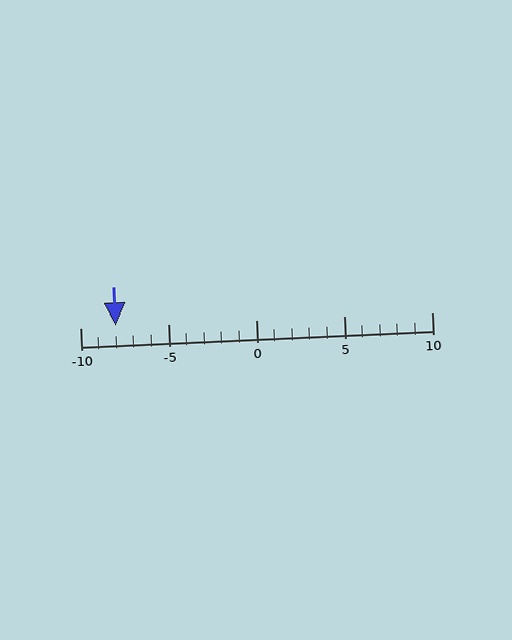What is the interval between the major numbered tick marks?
The major tick marks are spaced 5 units apart.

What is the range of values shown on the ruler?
The ruler shows values from -10 to 10.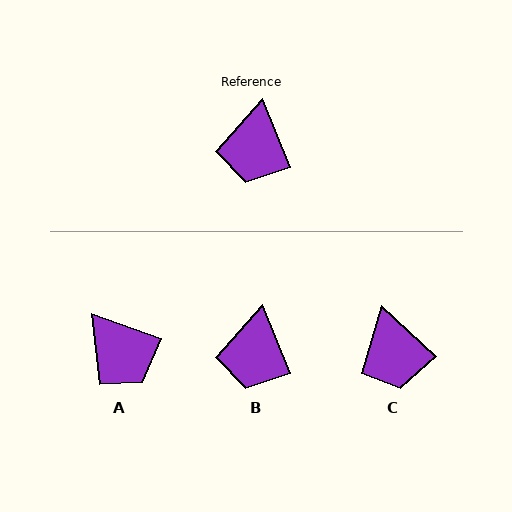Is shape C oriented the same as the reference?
No, it is off by about 24 degrees.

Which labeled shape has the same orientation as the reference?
B.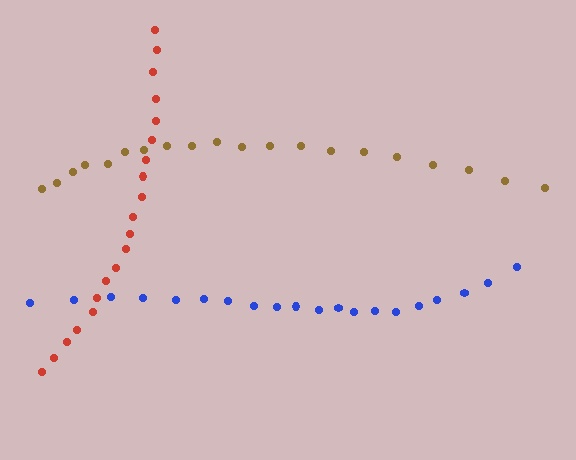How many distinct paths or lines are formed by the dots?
There are 3 distinct paths.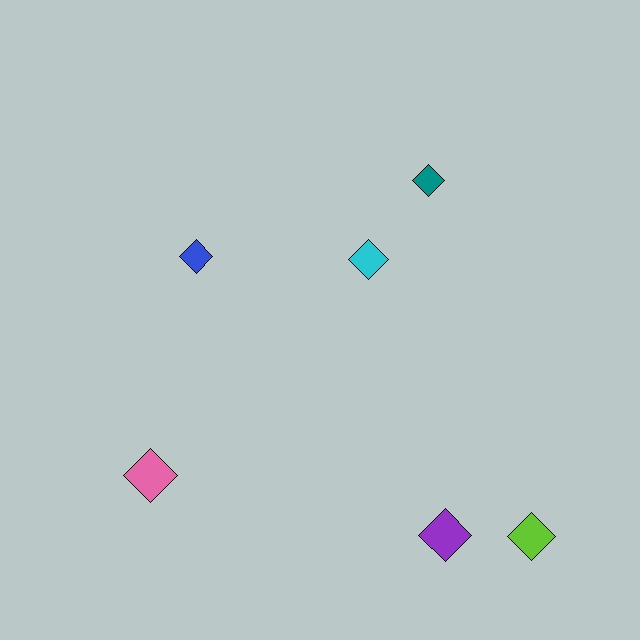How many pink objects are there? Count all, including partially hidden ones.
There is 1 pink object.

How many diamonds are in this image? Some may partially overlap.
There are 6 diamonds.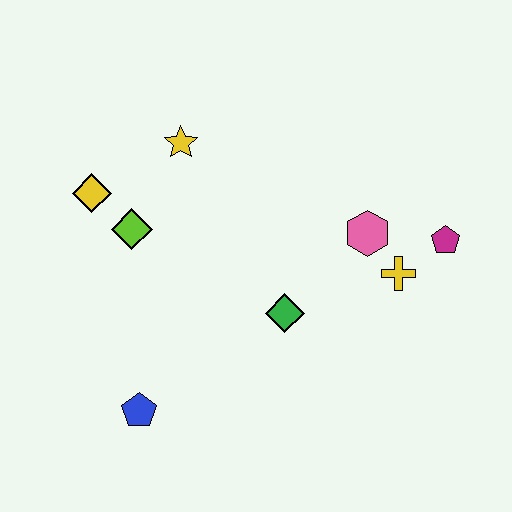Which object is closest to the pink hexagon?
The yellow cross is closest to the pink hexagon.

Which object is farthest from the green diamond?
The yellow diamond is farthest from the green diamond.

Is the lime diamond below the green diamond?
No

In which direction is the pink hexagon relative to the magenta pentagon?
The pink hexagon is to the left of the magenta pentagon.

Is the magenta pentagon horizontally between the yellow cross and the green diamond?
No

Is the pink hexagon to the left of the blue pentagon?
No